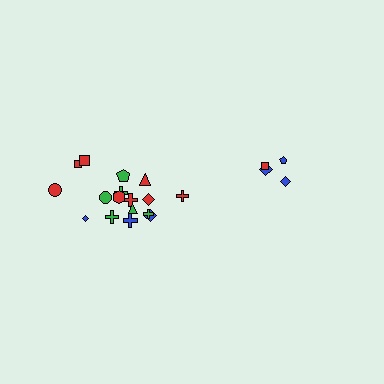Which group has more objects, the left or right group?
The left group.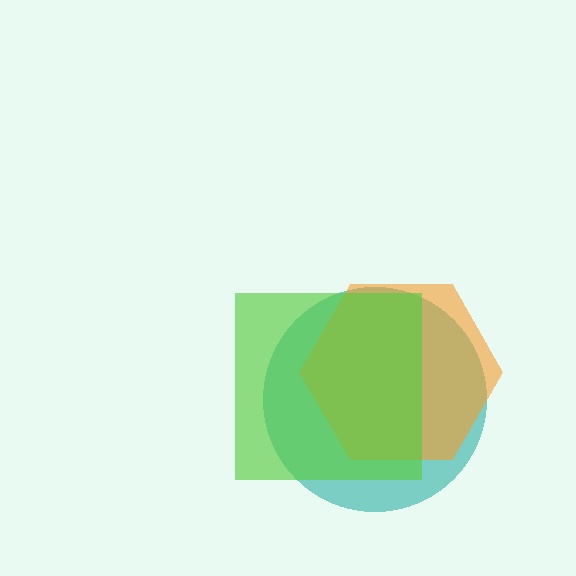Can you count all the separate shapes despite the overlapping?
Yes, there are 3 separate shapes.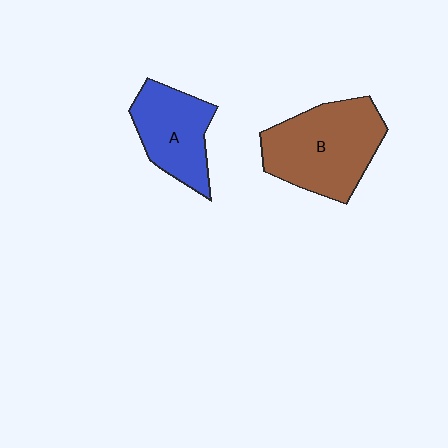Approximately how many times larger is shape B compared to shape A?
Approximately 1.4 times.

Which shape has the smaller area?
Shape A (blue).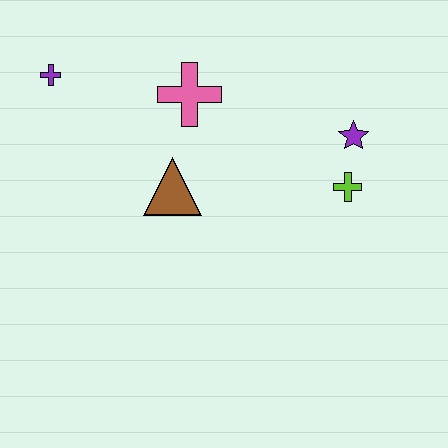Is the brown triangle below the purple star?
Yes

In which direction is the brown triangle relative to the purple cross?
The brown triangle is to the right of the purple cross.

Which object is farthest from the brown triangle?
The purple star is farthest from the brown triangle.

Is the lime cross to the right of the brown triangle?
Yes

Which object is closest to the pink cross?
The brown triangle is closest to the pink cross.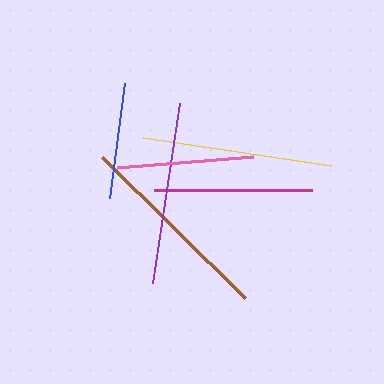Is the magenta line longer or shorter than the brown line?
The brown line is longer than the magenta line.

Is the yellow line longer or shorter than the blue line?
The yellow line is longer than the blue line.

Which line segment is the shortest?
The blue line is the shortest at approximately 115 pixels.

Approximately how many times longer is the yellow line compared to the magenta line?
The yellow line is approximately 1.2 times the length of the magenta line.